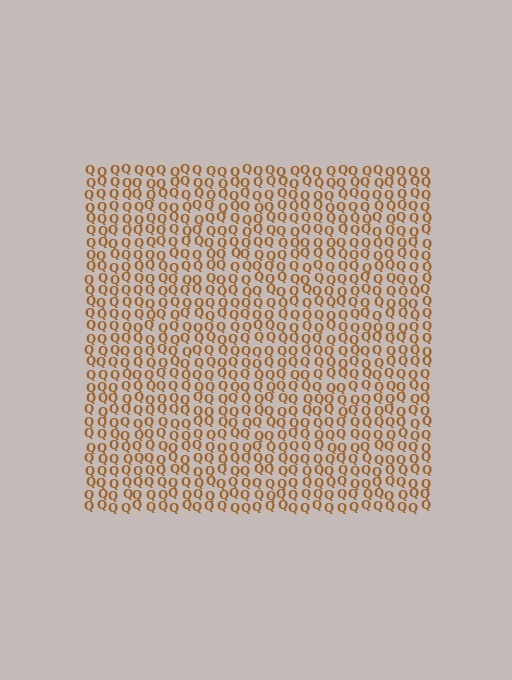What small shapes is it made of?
It is made of small letter Q's.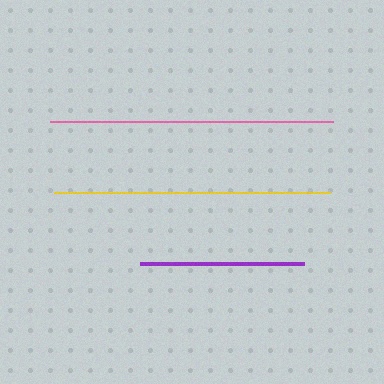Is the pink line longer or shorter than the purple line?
The pink line is longer than the purple line.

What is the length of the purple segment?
The purple segment is approximately 163 pixels long.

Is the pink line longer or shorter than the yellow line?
The pink line is longer than the yellow line.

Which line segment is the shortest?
The purple line is the shortest at approximately 163 pixels.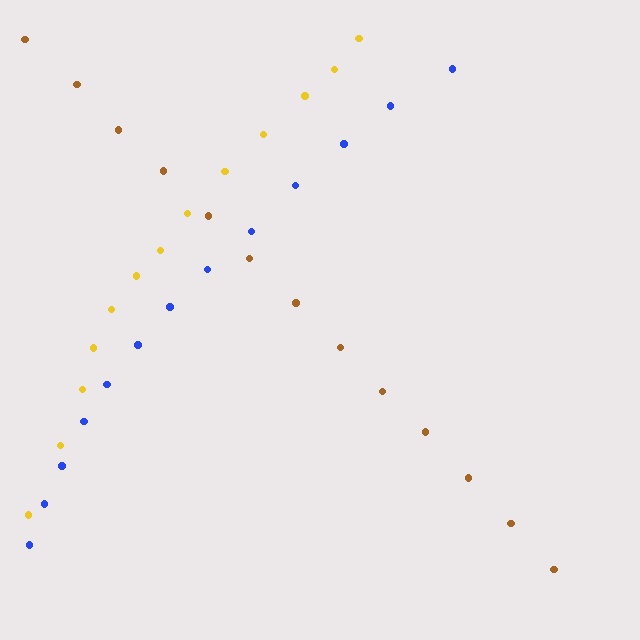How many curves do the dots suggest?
There are 3 distinct paths.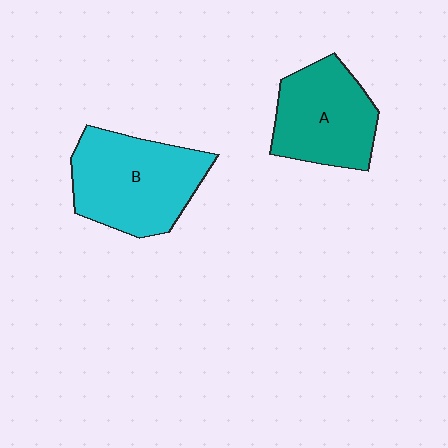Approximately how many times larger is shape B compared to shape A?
Approximately 1.2 times.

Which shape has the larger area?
Shape B (cyan).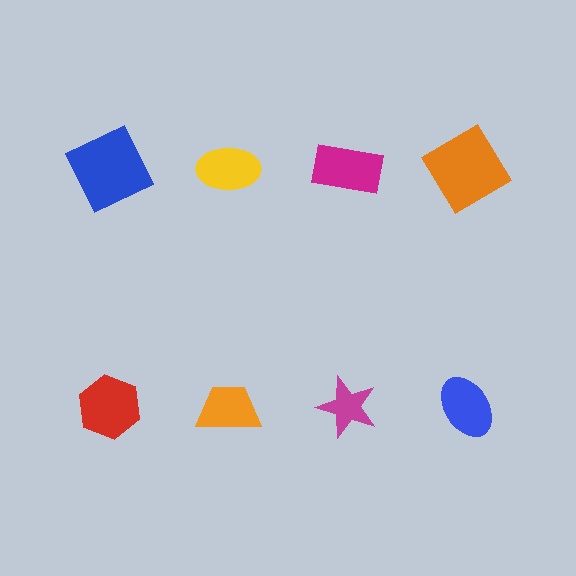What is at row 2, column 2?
An orange trapezoid.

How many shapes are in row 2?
4 shapes.